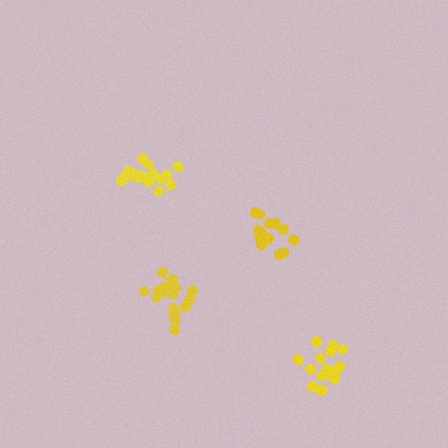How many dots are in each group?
Group 1: 15 dots, Group 2: 17 dots, Group 3: 17 dots, Group 4: 15 dots (64 total).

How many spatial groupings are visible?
There are 4 spatial groupings.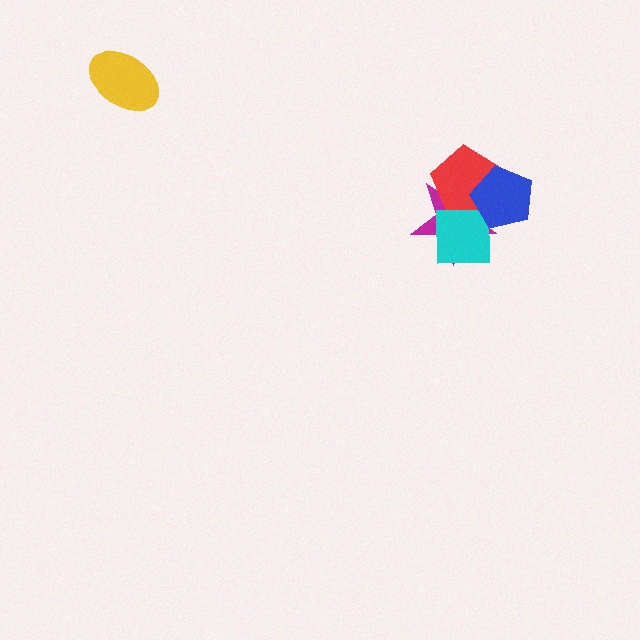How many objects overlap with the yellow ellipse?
0 objects overlap with the yellow ellipse.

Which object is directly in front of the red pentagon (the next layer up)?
The cyan square is directly in front of the red pentagon.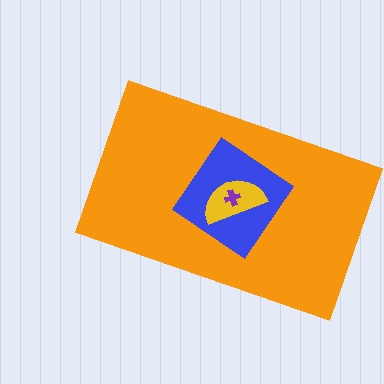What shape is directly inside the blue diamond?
The yellow semicircle.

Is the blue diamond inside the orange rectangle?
Yes.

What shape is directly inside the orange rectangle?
The blue diamond.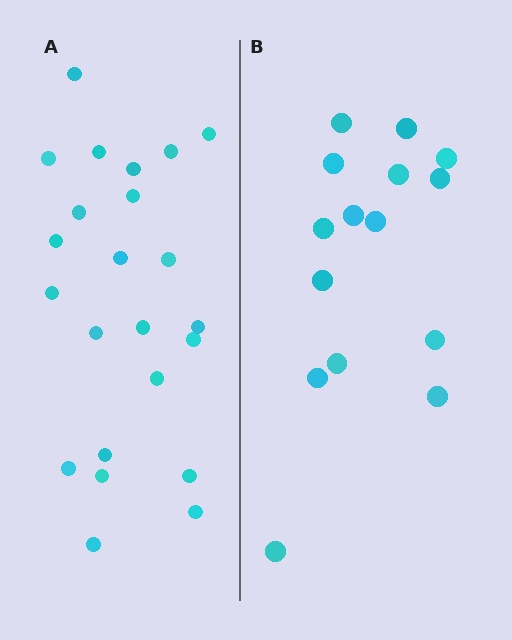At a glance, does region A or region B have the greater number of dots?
Region A (the left region) has more dots.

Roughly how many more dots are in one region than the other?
Region A has roughly 8 or so more dots than region B.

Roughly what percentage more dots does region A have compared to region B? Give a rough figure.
About 55% more.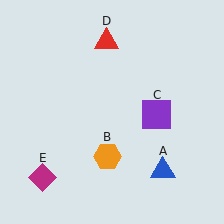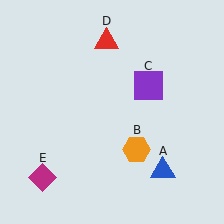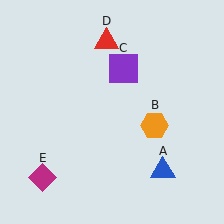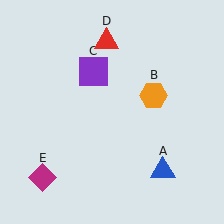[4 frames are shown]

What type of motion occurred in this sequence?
The orange hexagon (object B), purple square (object C) rotated counterclockwise around the center of the scene.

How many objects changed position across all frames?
2 objects changed position: orange hexagon (object B), purple square (object C).